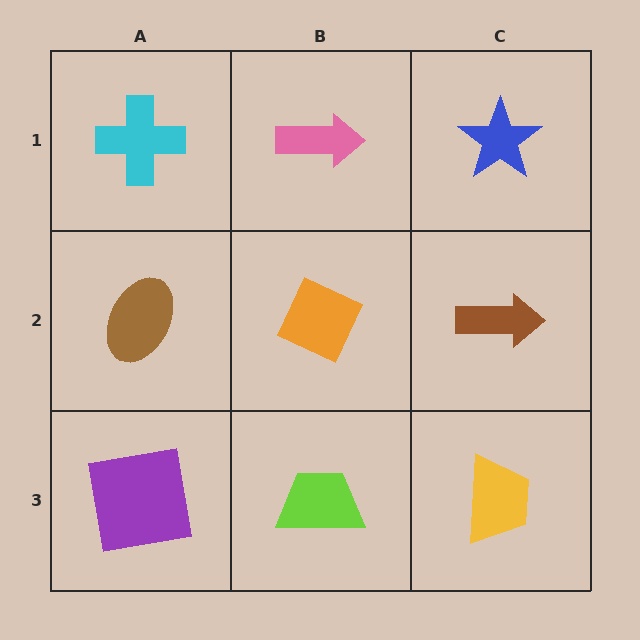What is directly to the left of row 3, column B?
A purple square.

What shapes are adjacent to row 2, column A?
A cyan cross (row 1, column A), a purple square (row 3, column A), an orange diamond (row 2, column B).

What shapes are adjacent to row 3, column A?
A brown ellipse (row 2, column A), a lime trapezoid (row 3, column B).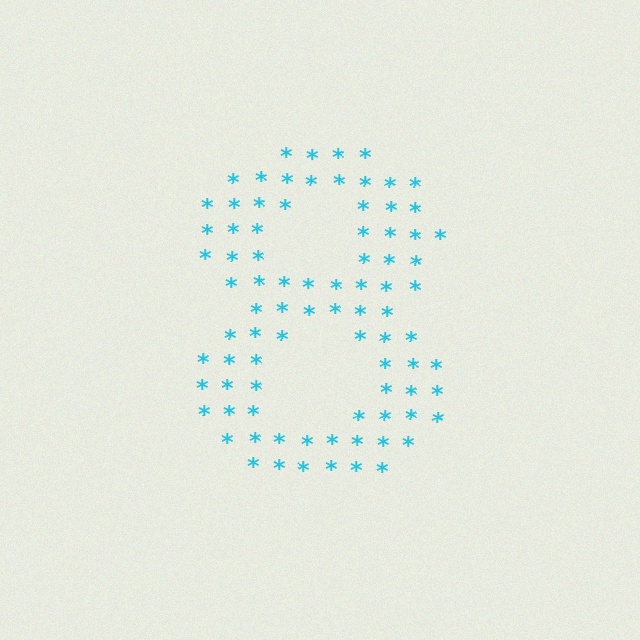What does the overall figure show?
The overall figure shows the digit 8.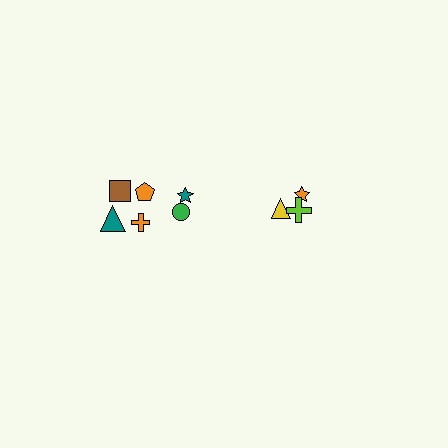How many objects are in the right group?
There are 3 objects.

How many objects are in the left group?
There are 6 objects.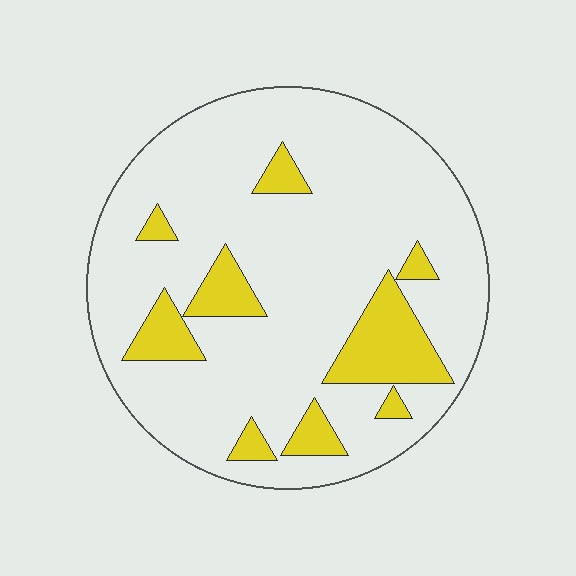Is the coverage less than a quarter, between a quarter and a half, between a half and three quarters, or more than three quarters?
Less than a quarter.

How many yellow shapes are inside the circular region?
9.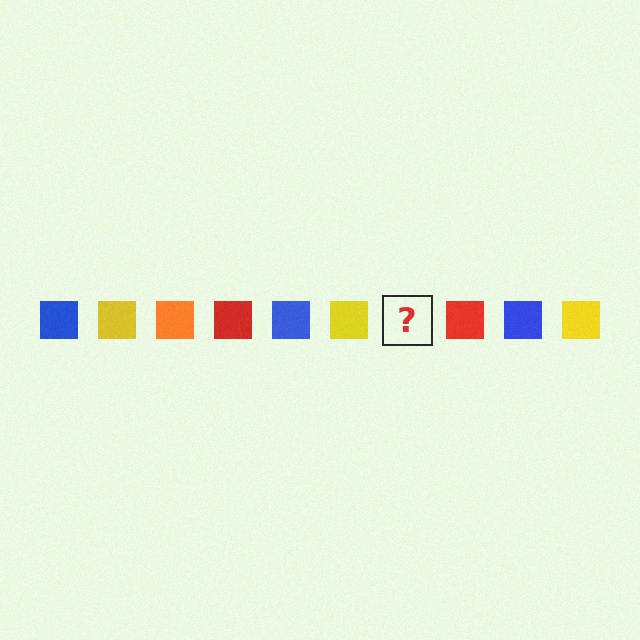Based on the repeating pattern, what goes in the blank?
The blank should be an orange square.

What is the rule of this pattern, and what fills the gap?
The rule is that the pattern cycles through blue, yellow, orange, red squares. The gap should be filled with an orange square.